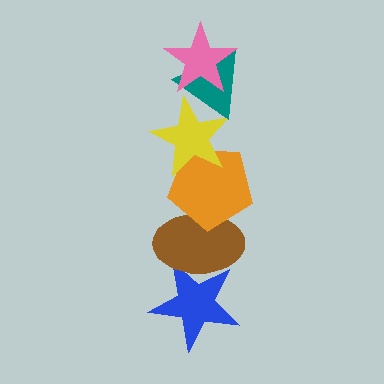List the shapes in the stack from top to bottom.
From top to bottom: the pink star, the teal triangle, the yellow star, the orange pentagon, the brown ellipse, the blue star.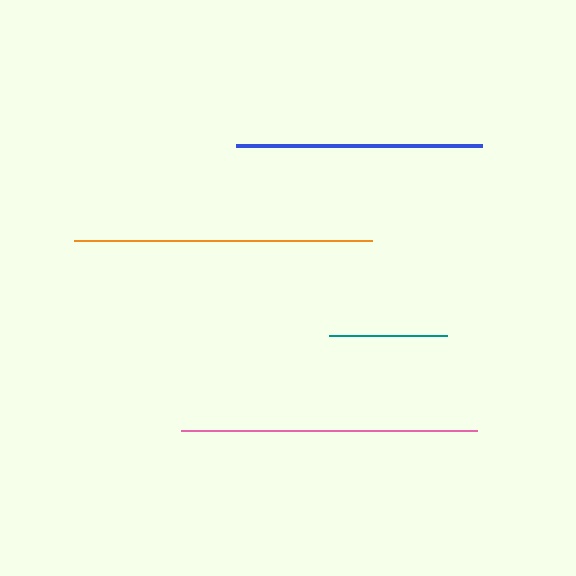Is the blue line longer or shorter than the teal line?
The blue line is longer than the teal line.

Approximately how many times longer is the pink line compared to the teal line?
The pink line is approximately 2.5 times the length of the teal line.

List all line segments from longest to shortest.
From longest to shortest: orange, pink, blue, teal.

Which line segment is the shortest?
The teal line is the shortest at approximately 118 pixels.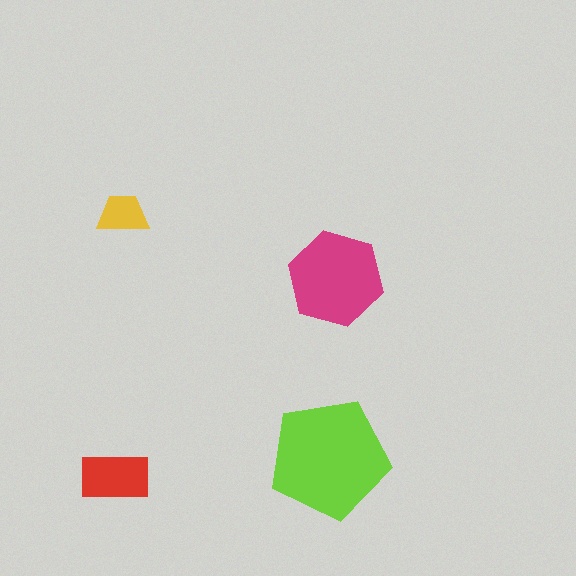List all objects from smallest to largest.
The yellow trapezoid, the red rectangle, the magenta hexagon, the lime pentagon.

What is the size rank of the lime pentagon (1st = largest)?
1st.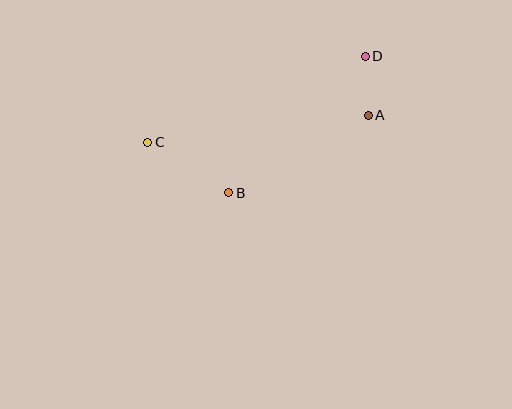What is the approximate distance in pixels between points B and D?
The distance between B and D is approximately 193 pixels.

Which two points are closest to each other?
Points A and D are closest to each other.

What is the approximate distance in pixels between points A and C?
The distance between A and C is approximately 222 pixels.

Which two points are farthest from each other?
Points C and D are farthest from each other.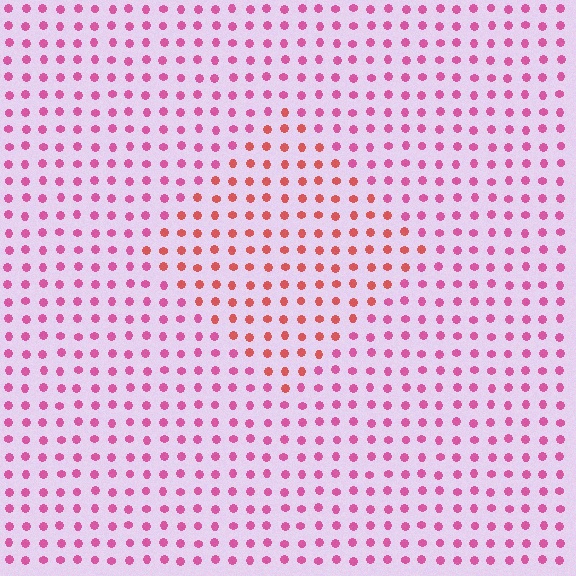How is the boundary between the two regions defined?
The boundary is defined purely by a slight shift in hue (about 34 degrees). Spacing, size, and orientation are identical on both sides.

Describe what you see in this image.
The image is filled with small pink elements in a uniform arrangement. A diamond-shaped region is visible where the elements are tinted to a slightly different hue, forming a subtle color boundary.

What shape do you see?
I see a diamond.